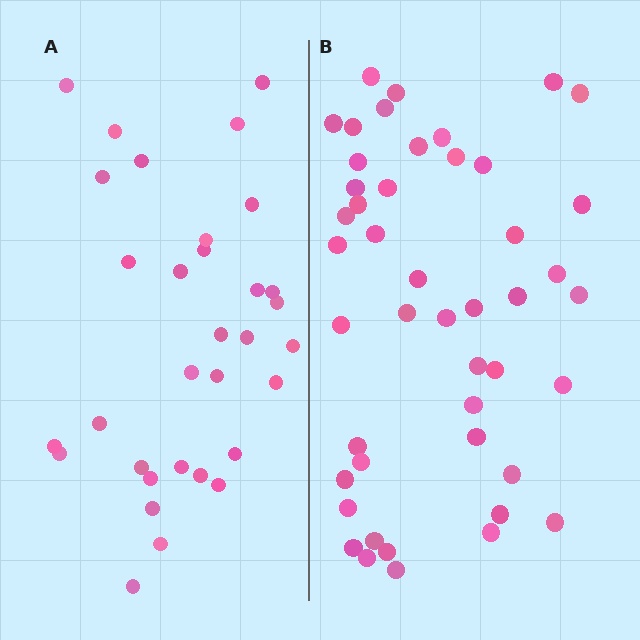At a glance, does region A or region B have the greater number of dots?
Region B (the right region) has more dots.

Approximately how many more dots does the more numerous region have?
Region B has approximately 15 more dots than region A.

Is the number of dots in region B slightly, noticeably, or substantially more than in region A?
Region B has noticeably more, but not dramatically so. The ratio is roughly 1.4 to 1.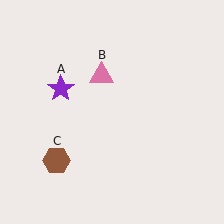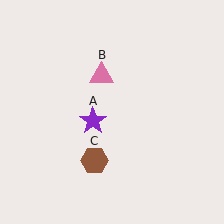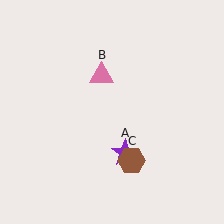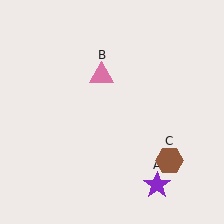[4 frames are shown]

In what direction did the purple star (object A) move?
The purple star (object A) moved down and to the right.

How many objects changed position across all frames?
2 objects changed position: purple star (object A), brown hexagon (object C).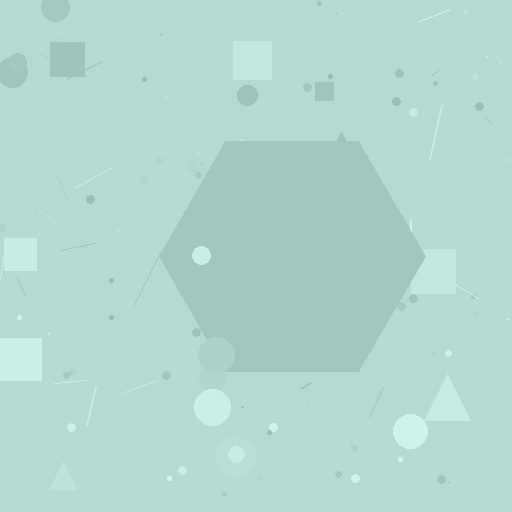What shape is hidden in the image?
A hexagon is hidden in the image.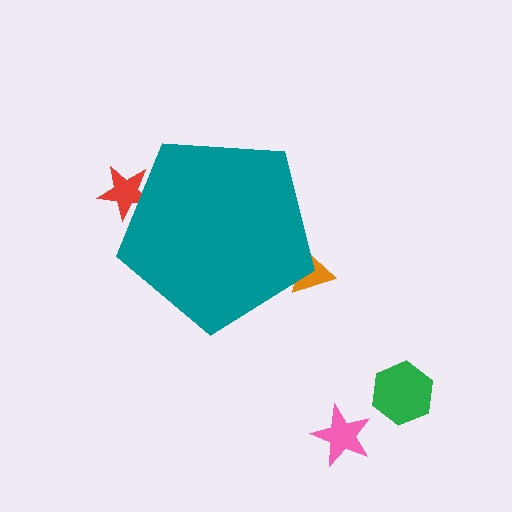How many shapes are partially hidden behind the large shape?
2 shapes are partially hidden.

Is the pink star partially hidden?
No, the pink star is fully visible.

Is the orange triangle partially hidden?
Yes, the orange triangle is partially hidden behind the teal pentagon.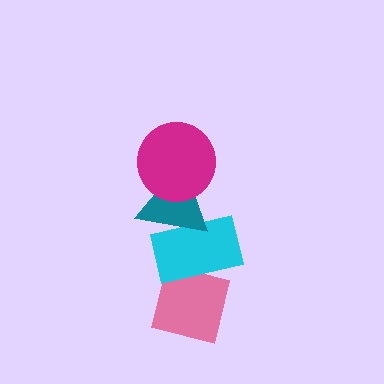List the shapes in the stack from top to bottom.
From top to bottom: the magenta circle, the teal triangle, the cyan rectangle, the pink square.